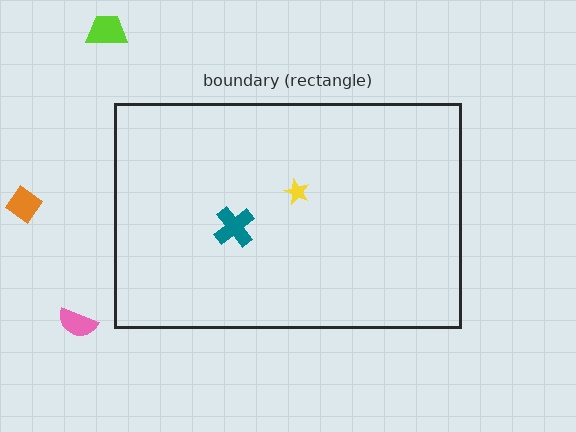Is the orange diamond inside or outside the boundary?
Outside.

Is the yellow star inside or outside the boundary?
Inside.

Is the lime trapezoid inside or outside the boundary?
Outside.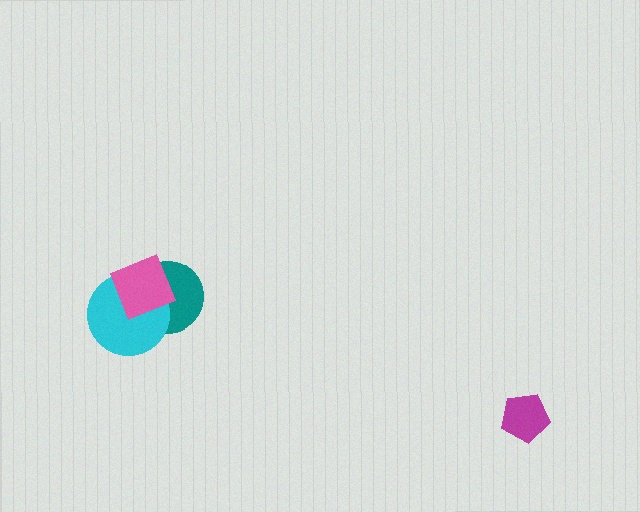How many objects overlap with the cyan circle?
2 objects overlap with the cyan circle.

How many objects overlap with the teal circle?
2 objects overlap with the teal circle.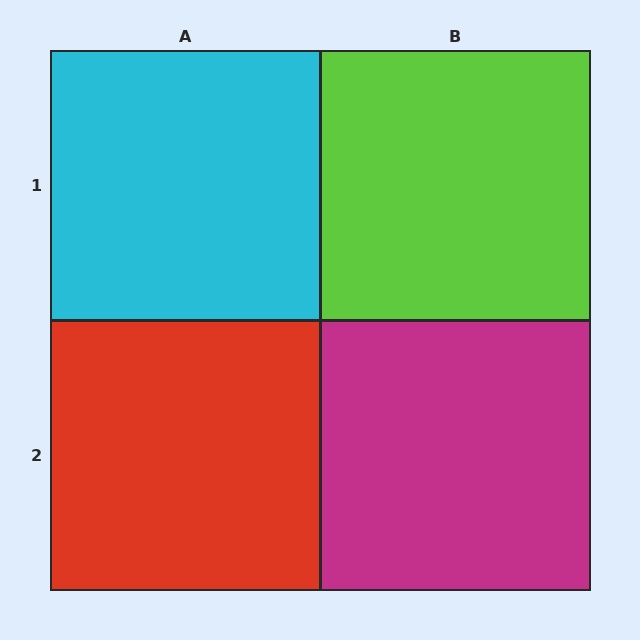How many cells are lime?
1 cell is lime.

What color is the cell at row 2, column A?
Red.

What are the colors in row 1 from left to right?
Cyan, lime.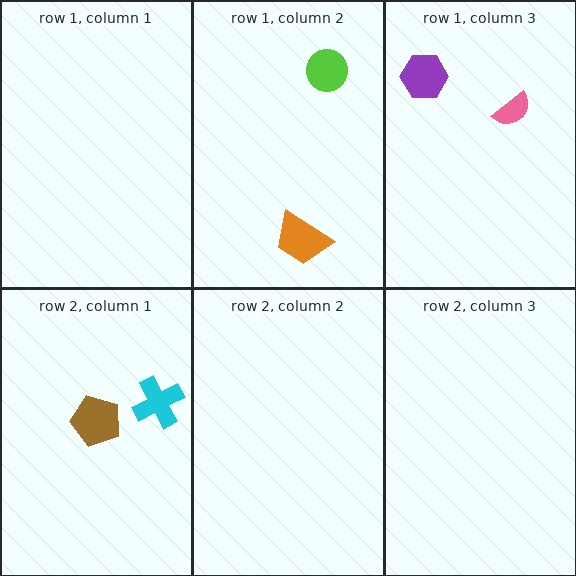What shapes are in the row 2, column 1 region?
The cyan cross, the brown pentagon.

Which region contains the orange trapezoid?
The row 1, column 2 region.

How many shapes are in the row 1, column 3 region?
2.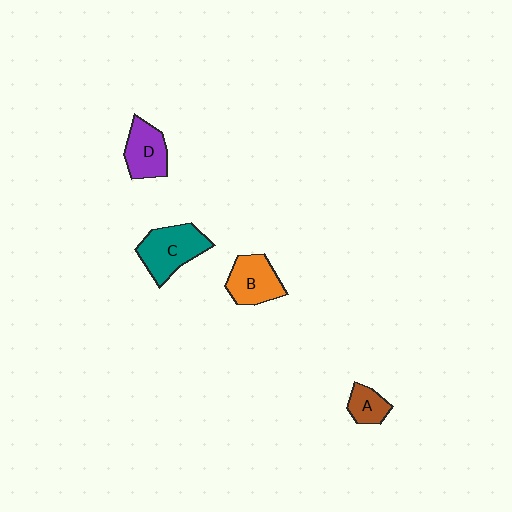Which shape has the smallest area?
Shape A (brown).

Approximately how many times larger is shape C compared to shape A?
Approximately 2.2 times.